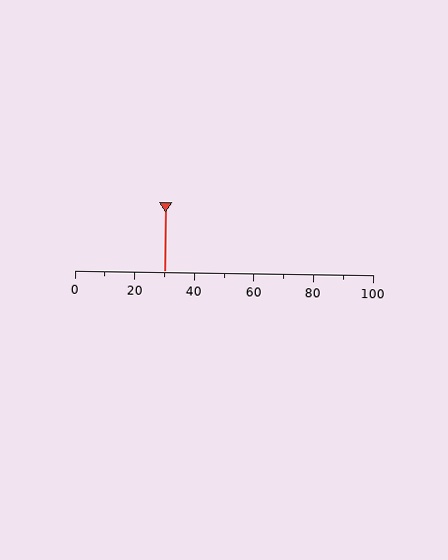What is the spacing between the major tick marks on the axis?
The major ticks are spaced 20 apart.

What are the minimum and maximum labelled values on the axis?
The axis runs from 0 to 100.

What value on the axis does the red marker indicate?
The marker indicates approximately 30.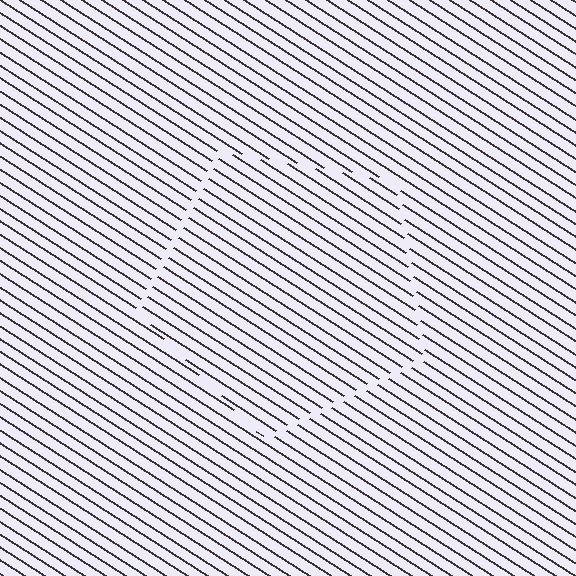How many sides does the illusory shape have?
5 sides — the line-ends trace a pentagon.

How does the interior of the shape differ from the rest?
The interior of the shape contains the same grating, shifted by half a period — the contour is defined by the phase discontinuity where line-ends from the inner and outer gratings abut.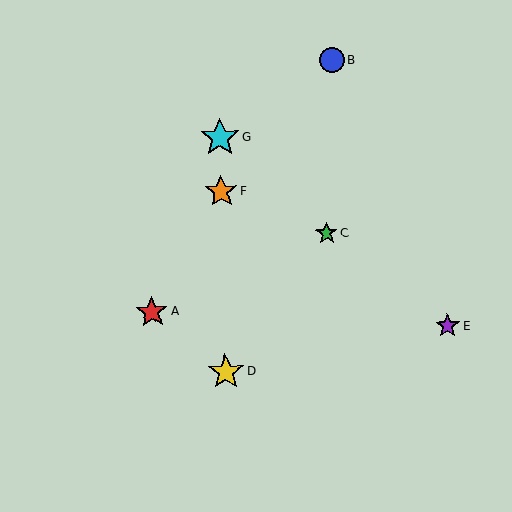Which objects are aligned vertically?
Objects D, F, G are aligned vertically.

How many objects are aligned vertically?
3 objects (D, F, G) are aligned vertically.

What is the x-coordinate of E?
Object E is at x≈447.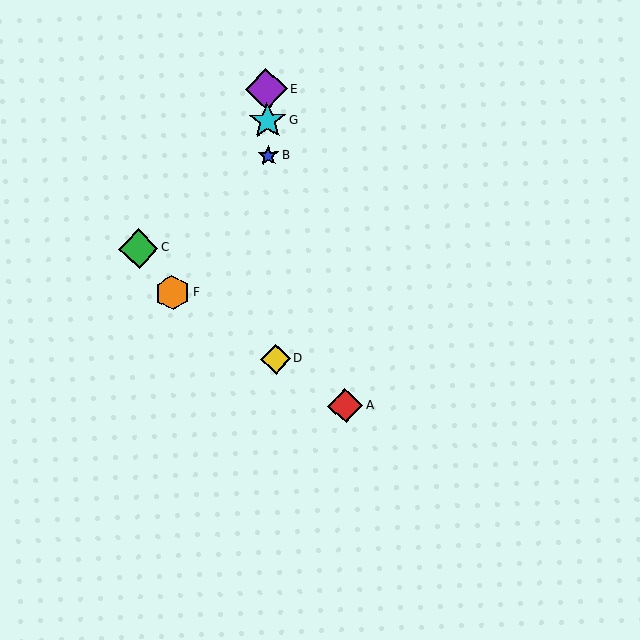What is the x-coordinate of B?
Object B is at x≈268.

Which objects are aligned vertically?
Objects B, D, E, G are aligned vertically.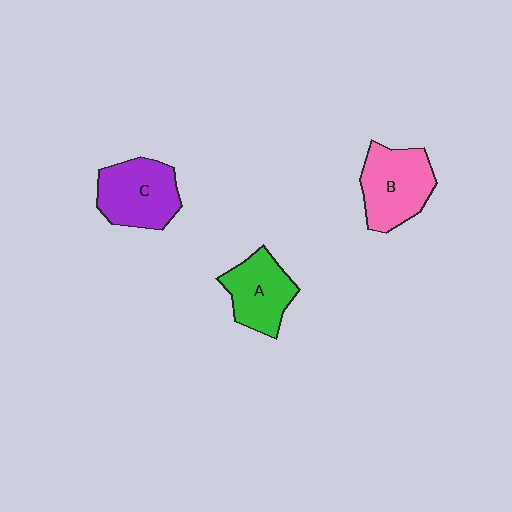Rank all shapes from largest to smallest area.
From largest to smallest: B (pink), C (purple), A (green).